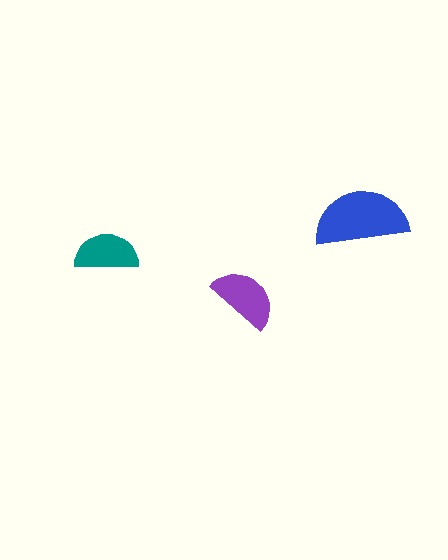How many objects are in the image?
There are 3 objects in the image.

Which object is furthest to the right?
The blue semicircle is rightmost.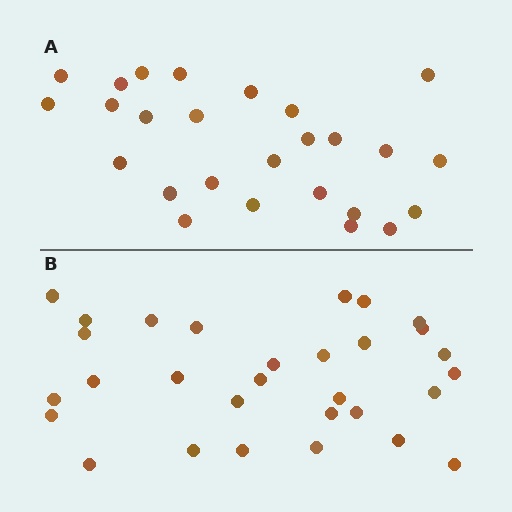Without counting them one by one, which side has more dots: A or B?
Region B (the bottom region) has more dots.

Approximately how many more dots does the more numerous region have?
Region B has about 4 more dots than region A.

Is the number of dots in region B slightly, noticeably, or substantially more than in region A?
Region B has only slightly more — the two regions are fairly close. The ratio is roughly 1.2 to 1.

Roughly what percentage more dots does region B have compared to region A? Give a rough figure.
About 15% more.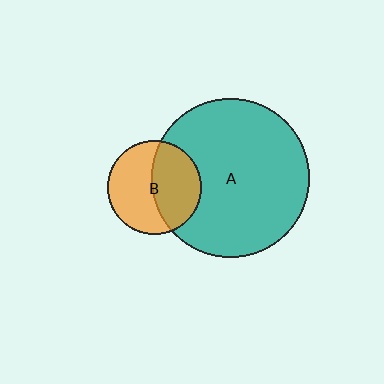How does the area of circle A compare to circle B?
Approximately 2.8 times.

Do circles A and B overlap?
Yes.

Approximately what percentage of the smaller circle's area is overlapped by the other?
Approximately 45%.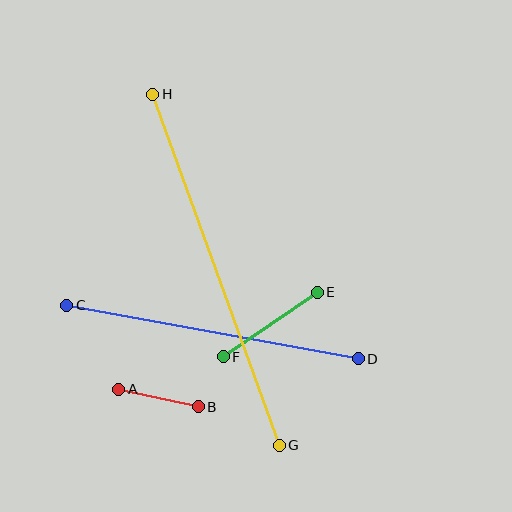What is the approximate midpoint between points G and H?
The midpoint is at approximately (216, 270) pixels.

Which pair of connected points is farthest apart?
Points G and H are farthest apart.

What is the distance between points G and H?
The distance is approximately 373 pixels.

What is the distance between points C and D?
The distance is approximately 297 pixels.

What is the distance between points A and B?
The distance is approximately 81 pixels.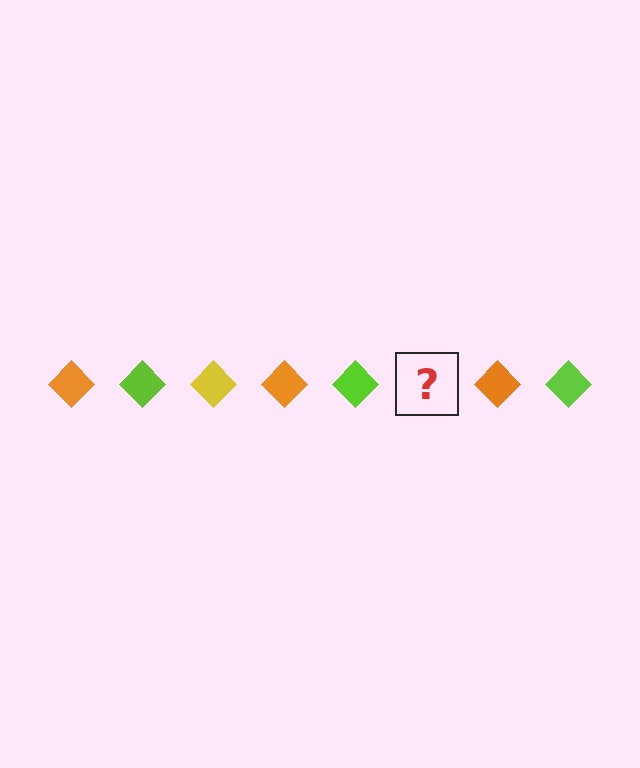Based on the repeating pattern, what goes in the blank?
The blank should be a yellow diamond.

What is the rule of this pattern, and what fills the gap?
The rule is that the pattern cycles through orange, lime, yellow diamonds. The gap should be filled with a yellow diamond.